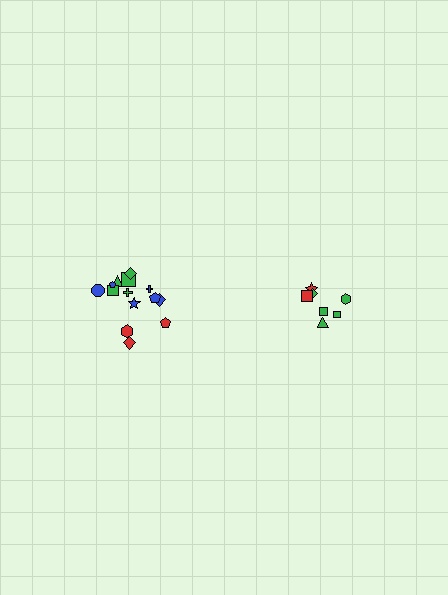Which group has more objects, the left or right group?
The left group.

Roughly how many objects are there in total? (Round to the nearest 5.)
Roughly 20 objects in total.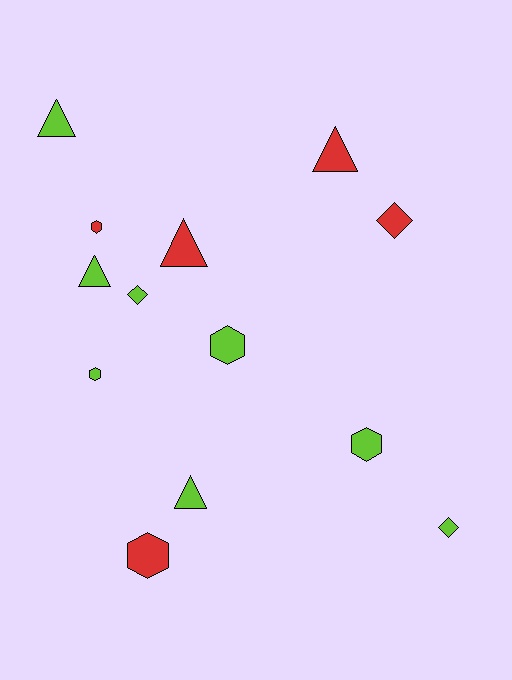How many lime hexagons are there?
There are 3 lime hexagons.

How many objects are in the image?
There are 13 objects.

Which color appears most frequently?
Lime, with 8 objects.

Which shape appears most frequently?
Hexagon, with 5 objects.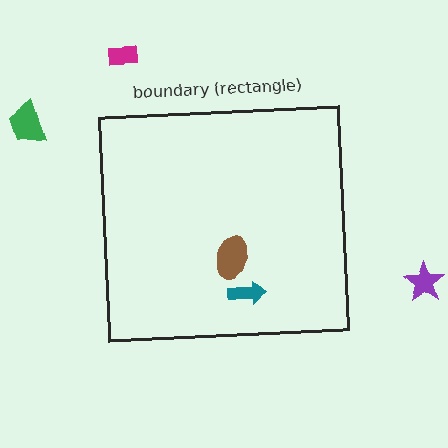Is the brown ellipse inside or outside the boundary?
Inside.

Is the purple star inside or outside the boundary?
Outside.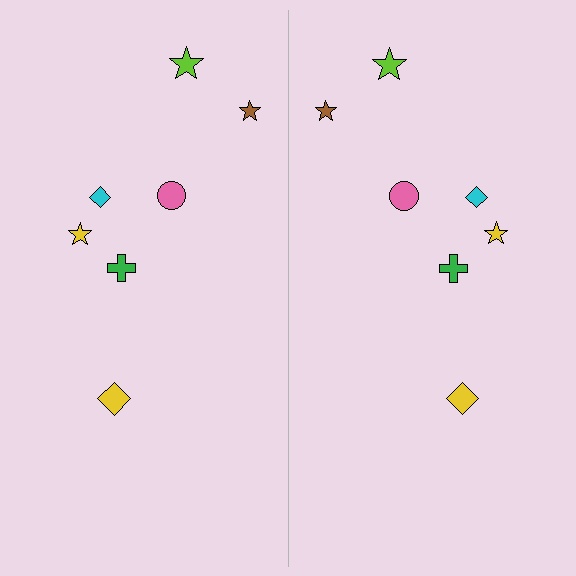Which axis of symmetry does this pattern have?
The pattern has a vertical axis of symmetry running through the center of the image.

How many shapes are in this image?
There are 14 shapes in this image.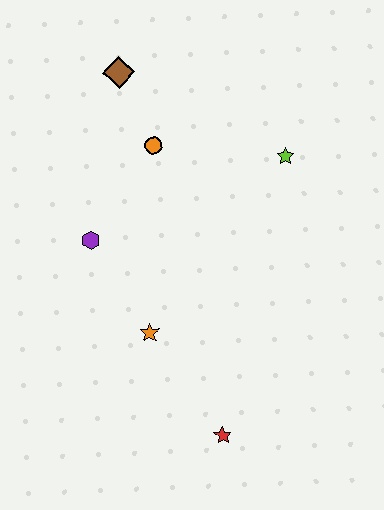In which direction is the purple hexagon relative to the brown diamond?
The purple hexagon is below the brown diamond.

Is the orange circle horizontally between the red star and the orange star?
Yes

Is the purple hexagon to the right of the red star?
No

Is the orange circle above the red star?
Yes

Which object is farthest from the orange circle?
The red star is farthest from the orange circle.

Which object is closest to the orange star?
The purple hexagon is closest to the orange star.